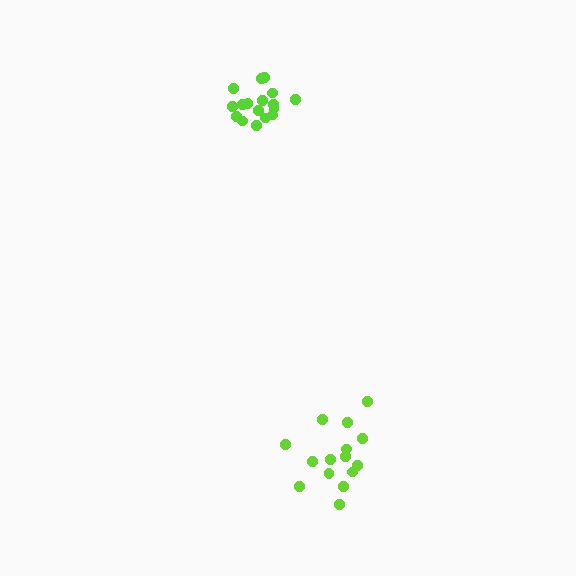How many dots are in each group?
Group 1: 17 dots, Group 2: 15 dots (32 total).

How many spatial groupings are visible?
There are 2 spatial groupings.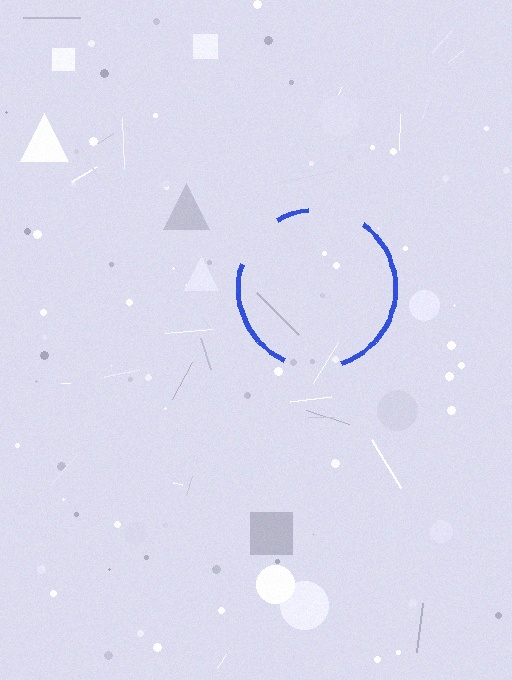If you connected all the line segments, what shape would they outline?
They would outline a circle.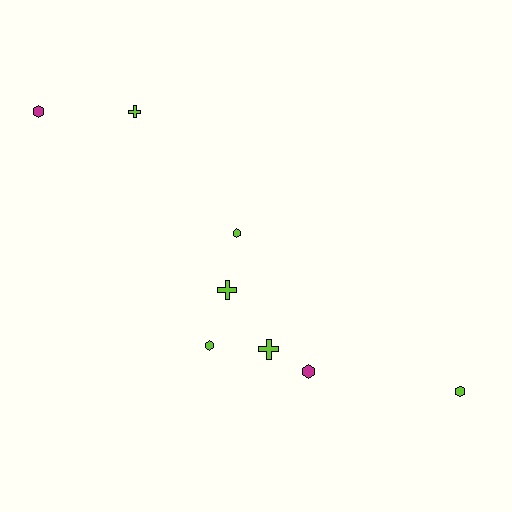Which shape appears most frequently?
Hexagon, with 5 objects.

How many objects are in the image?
There are 8 objects.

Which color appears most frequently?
Lime, with 6 objects.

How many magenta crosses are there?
There are no magenta crosses.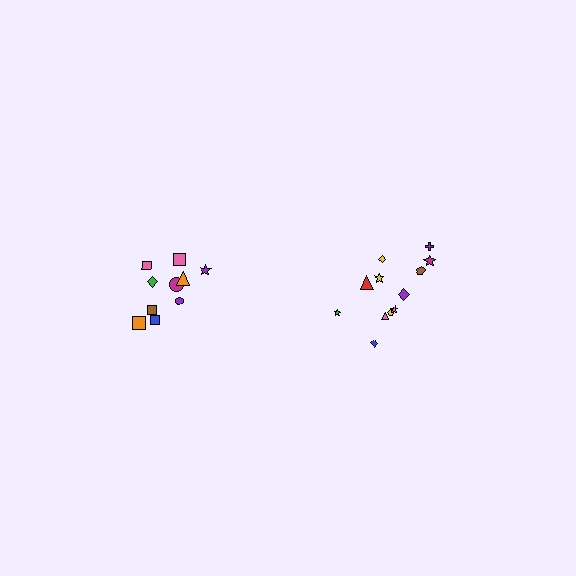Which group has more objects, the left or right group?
The right group.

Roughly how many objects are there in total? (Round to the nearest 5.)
Roughly 20 objects in total.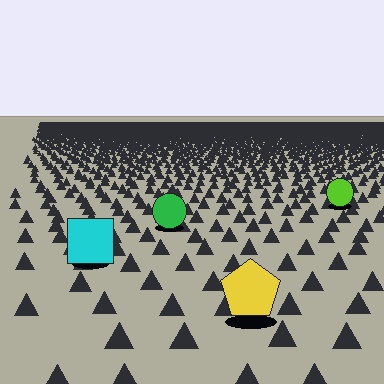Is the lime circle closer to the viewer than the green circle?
No. The green circle is closer — you can tell from the texture gradient: the ground texture is coarser near it.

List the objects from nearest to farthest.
From nearest to farthest: the yellow pentagon, the cyan square, the green circle, the lime circle.